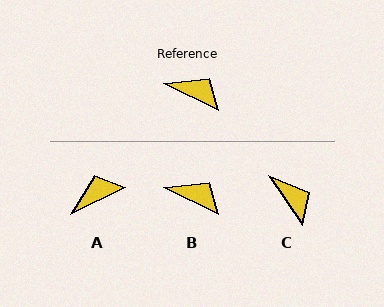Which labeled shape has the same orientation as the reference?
B.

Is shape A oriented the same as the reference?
No, it is off by about 52 degrees.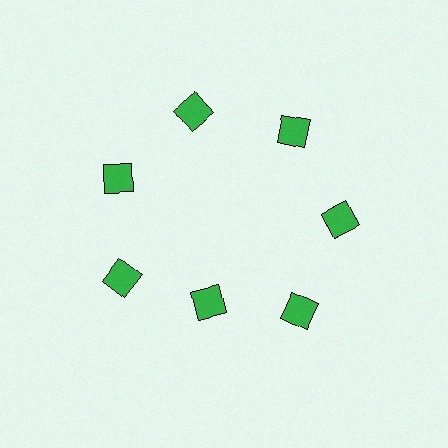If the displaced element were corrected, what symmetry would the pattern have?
It would have 7-fold rotational symmetry — the pattern would map onto itself every 51 degrees.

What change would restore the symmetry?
The symmetry would be restored by moving it outward, back onto the ring so that all 7 squares sit at equal angles and equal distance from the center.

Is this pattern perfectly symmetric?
No. The 7 green squares are arranged in a ring, but one element near the 6 o'clock position is pulled inward toward the center, breaking the 7-fold rotational symmetry.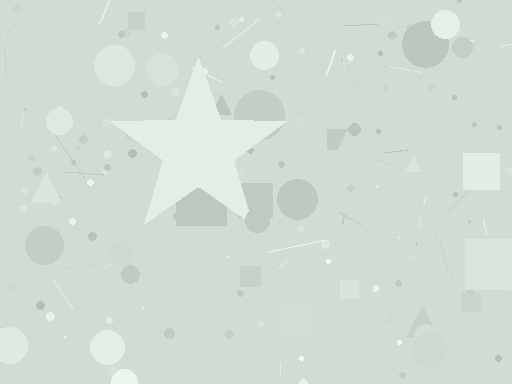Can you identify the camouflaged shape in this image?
The camouflaged shape is a star.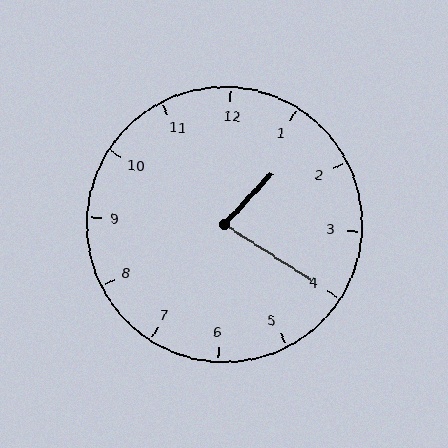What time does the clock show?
1:20.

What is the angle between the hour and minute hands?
Approximately 80 degrees.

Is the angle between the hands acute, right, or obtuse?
It is acute.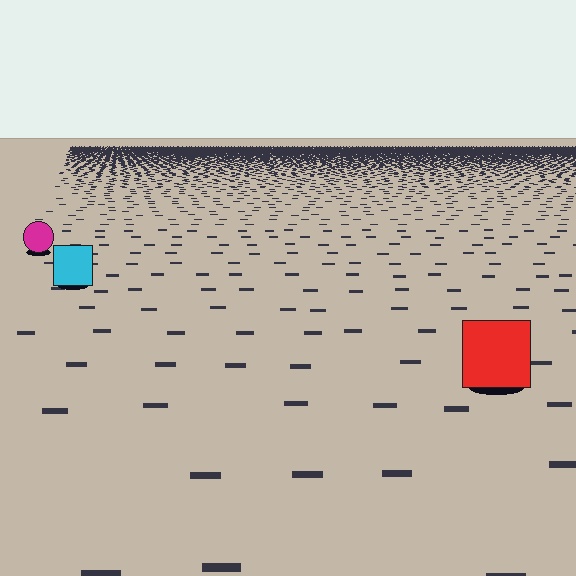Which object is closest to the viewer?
The red square is closest. The texture marks near it are larger and more spread out.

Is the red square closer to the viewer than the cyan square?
Yes. The red square is closer — you can tell from the texture gradient: the ground texture is coarser near it.